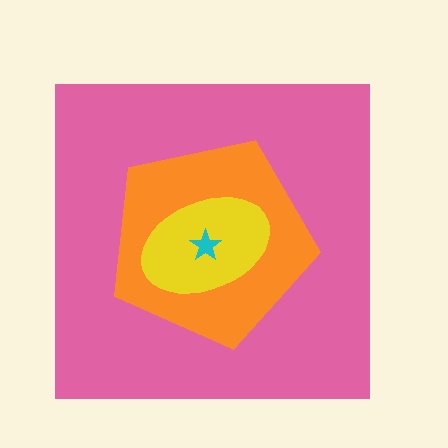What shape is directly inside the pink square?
The orange pentagon.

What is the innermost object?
The cyan star.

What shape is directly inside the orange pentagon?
The yellow ellipse.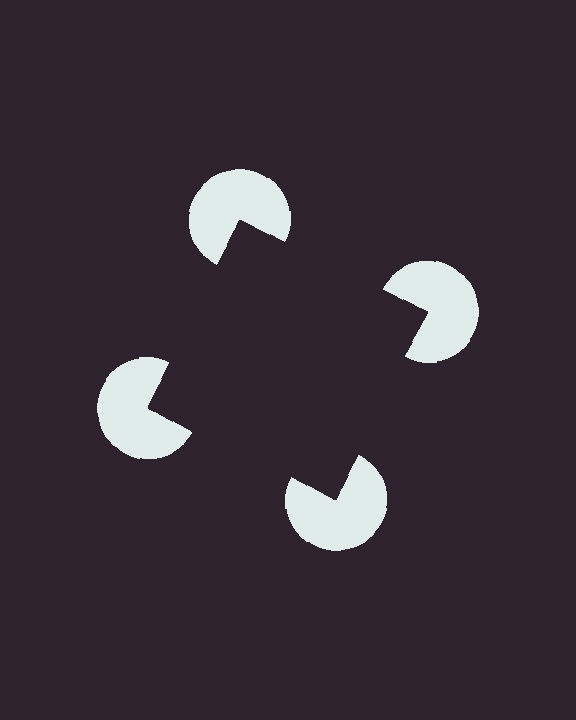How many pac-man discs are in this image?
There are 4 — one at each vertex of the illusory square.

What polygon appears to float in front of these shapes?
An illusory square — its edges are inferred from the aligned wedge cuts in the pac-man discs, not physically drawn.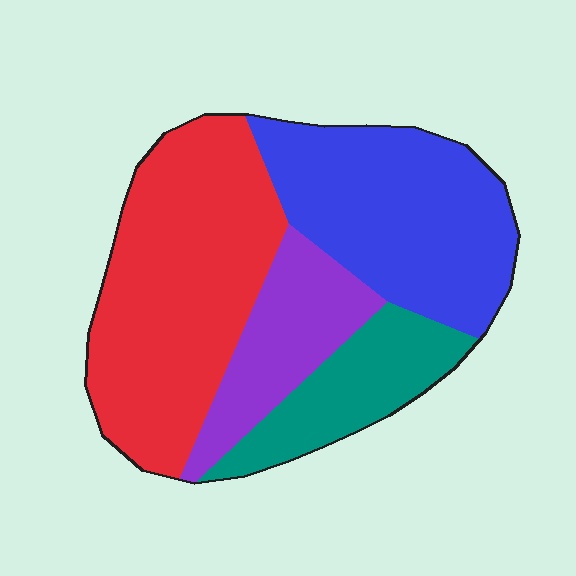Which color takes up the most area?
Red, at roughly 40%.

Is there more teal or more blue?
Blue.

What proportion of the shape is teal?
Teal takes up about one sixth (1/6) of the shape.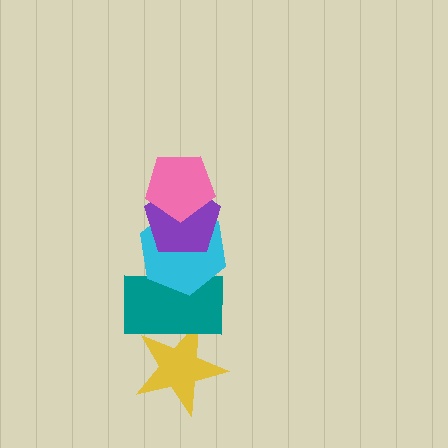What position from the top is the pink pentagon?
The pink pentagon is 1st from the top.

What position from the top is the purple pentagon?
The purple pentagon is 2nd from the top.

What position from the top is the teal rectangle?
The teal rectangle is 4th from the top.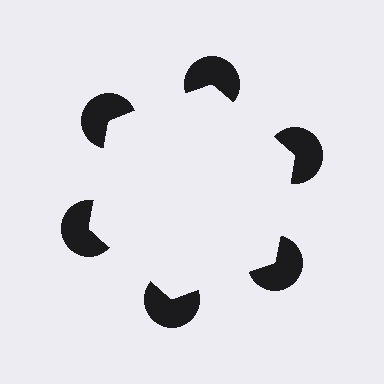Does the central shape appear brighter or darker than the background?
It typically appears slightly brighter than the background, even though no actual brightness change is drawn.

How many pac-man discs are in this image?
There are 6 — one at each vertex of the illusory hexagon.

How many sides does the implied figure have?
6 sides.